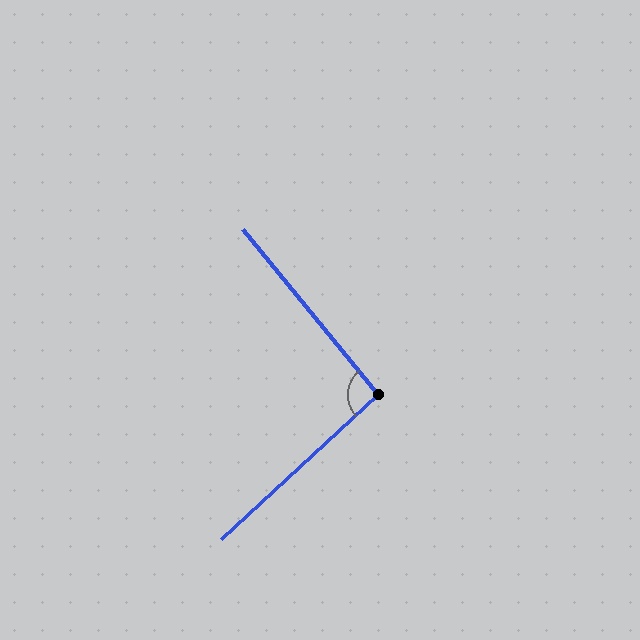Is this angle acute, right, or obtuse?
It is approximately a right angle.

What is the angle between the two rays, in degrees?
Approximately 93 degrees.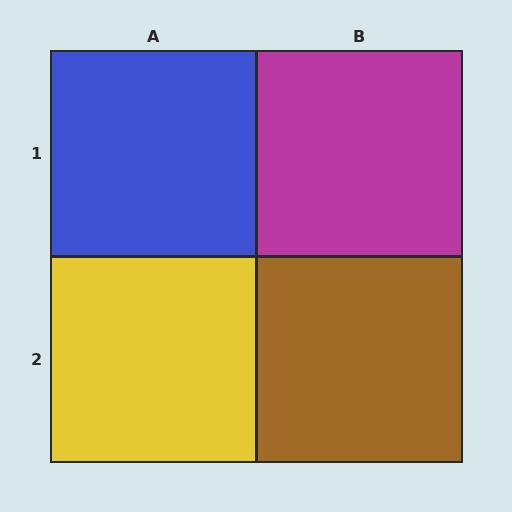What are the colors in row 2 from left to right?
Yellow, brown.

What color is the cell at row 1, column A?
Blue.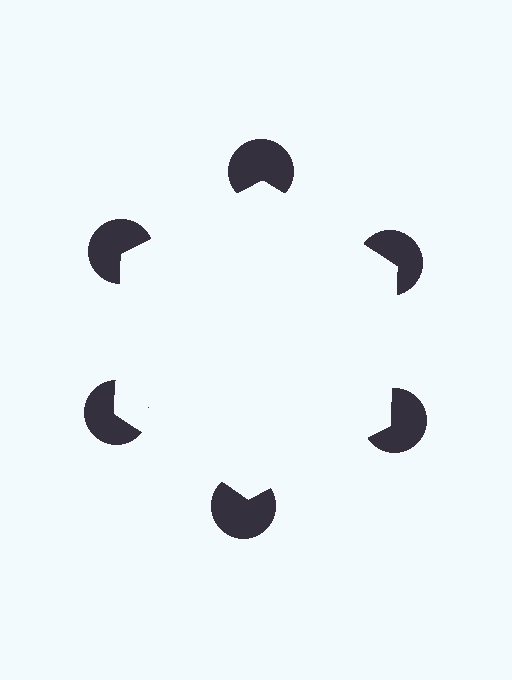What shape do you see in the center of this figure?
An illusory hexagon — its edges are inferred from the aligned wedge cuts in the pac-man discs, not physically drawn.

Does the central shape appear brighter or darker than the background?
It typically appears slightly brighter than the background, even though no actual brightness change is drawn.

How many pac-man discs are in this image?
There are 6 — one at each vertex of the illusory hexagon.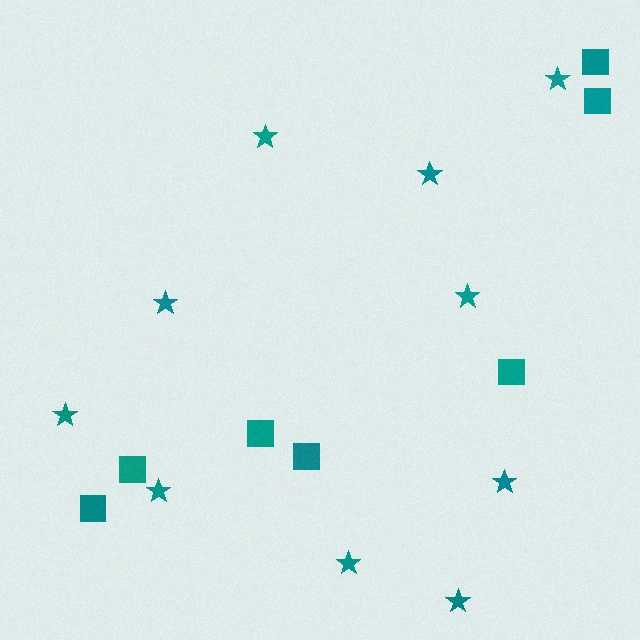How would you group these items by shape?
There are 2 groups: one group of squares (7) and one group of stars (10).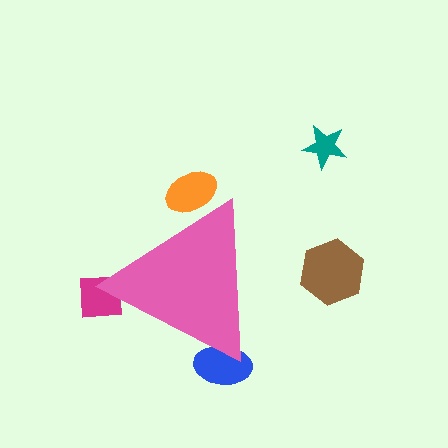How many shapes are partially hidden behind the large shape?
3 shapes are partially hidden.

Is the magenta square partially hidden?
Yes, the magenta square is partially hidden behind the pink triangle.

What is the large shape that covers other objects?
A pink triangle.